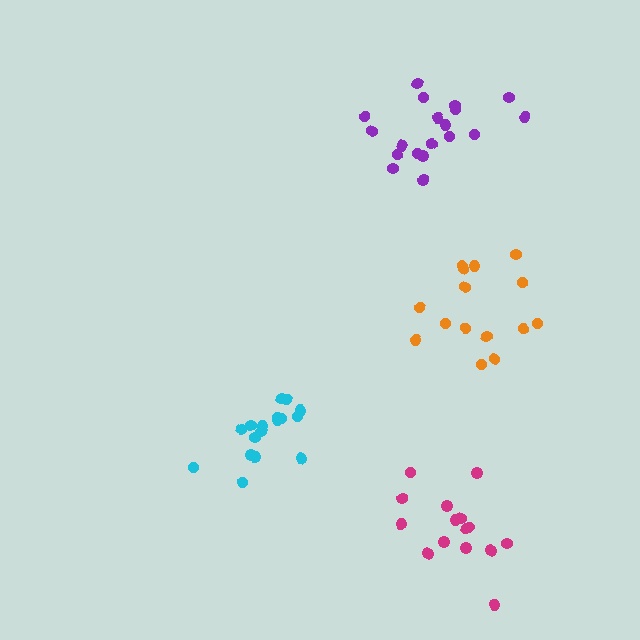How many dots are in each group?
Group 1: 15 dots, Group 2: 19 dots, Group 3: 17 dots, Group 4: 15 dots (66 total).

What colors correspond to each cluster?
The clusters are colored: orange, purple, cyan, magenta.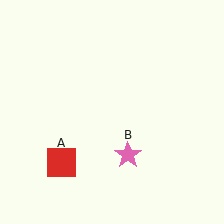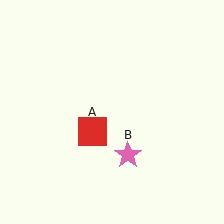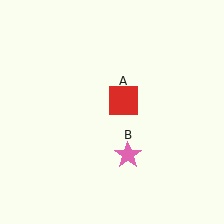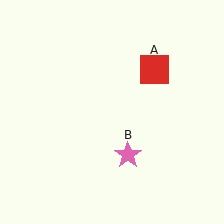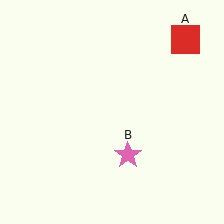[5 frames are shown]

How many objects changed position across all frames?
1 object changed position: red square (object A).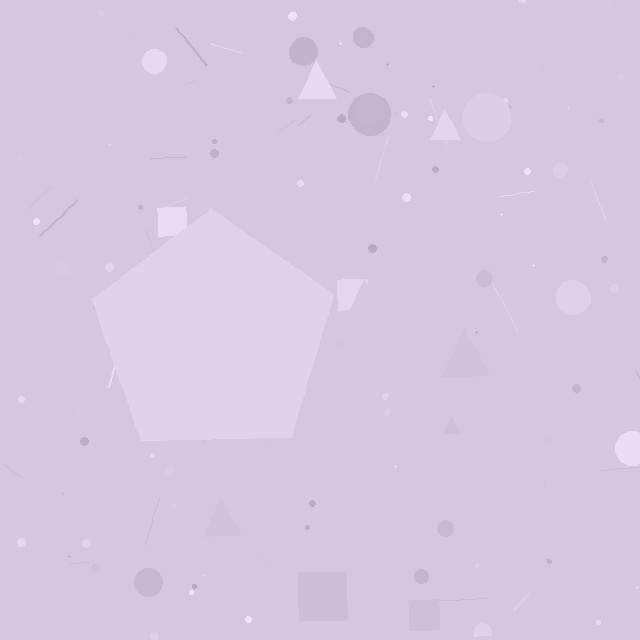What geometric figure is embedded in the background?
A pentagon is embedded in the background.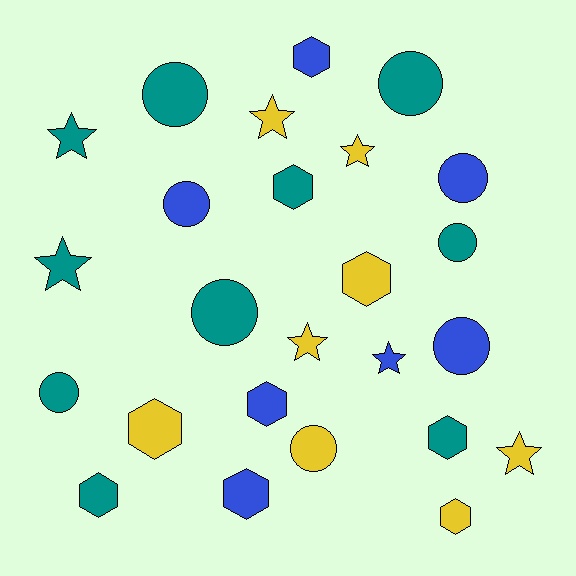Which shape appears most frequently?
Hexagon, with 9 objects.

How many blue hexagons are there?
There are 3 blue hexagons.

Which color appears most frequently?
Teal, with 10 objects.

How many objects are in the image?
There are 25 objects.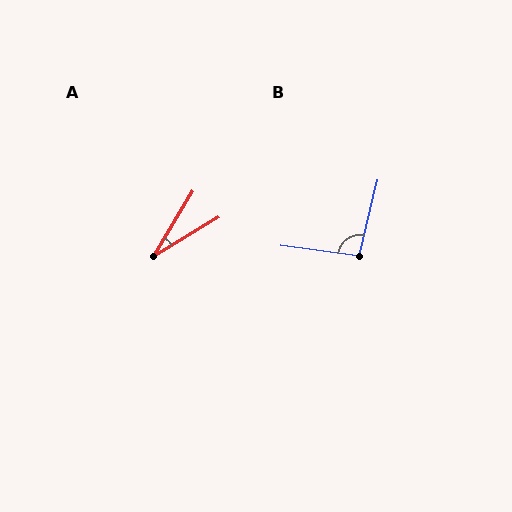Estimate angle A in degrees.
Approximately 28 degrees.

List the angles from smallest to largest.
A (28°), B (96°).